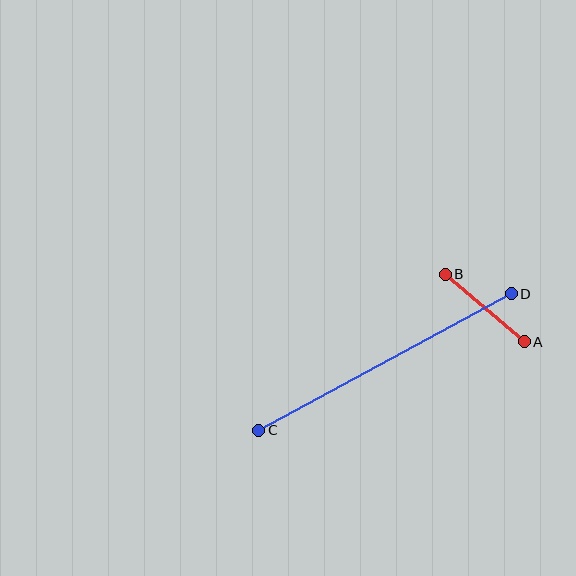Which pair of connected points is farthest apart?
Points C and D are farthest apart.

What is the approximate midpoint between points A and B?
The midpoint is at approximately (485, 308) pixels.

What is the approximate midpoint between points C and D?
The midpoint is at approximately (385, 362) pixels.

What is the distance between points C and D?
The distance is approximately 287 pixels.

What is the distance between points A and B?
The distance is approximately 104 pixels.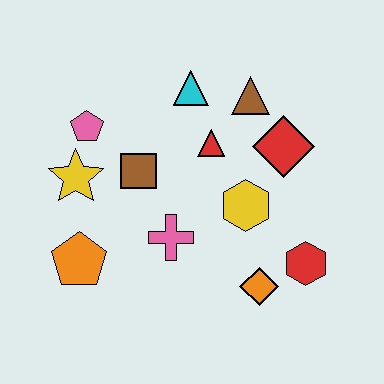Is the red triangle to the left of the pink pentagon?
No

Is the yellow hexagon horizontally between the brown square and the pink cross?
No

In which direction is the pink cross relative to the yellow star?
The pink cross is to the right of the yellow star.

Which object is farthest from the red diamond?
The orange pentagon is farthest from the red diamond.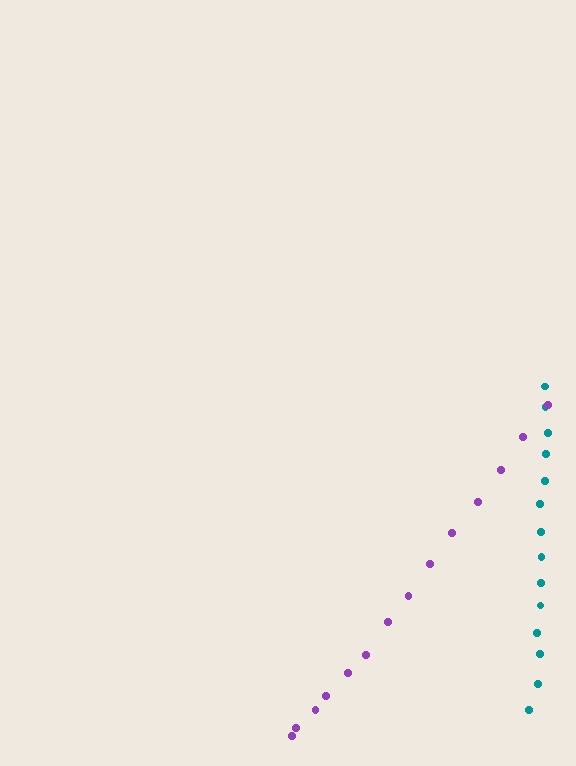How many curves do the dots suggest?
There are 2 distinct paths.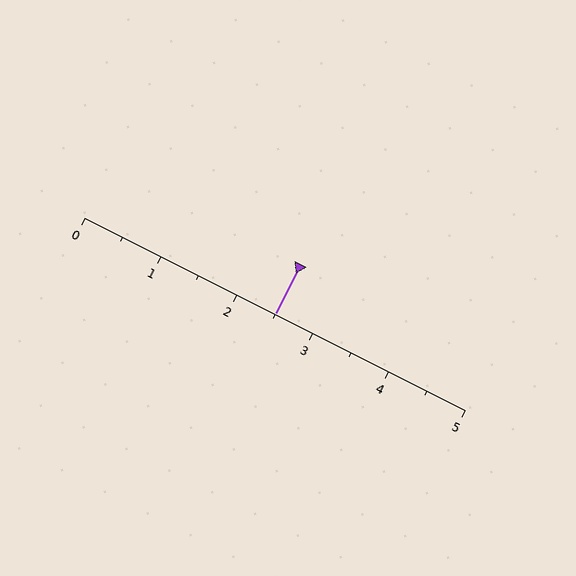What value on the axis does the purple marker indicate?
The marker indicates approximately 2.5.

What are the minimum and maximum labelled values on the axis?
The axis runs from 0 to 5.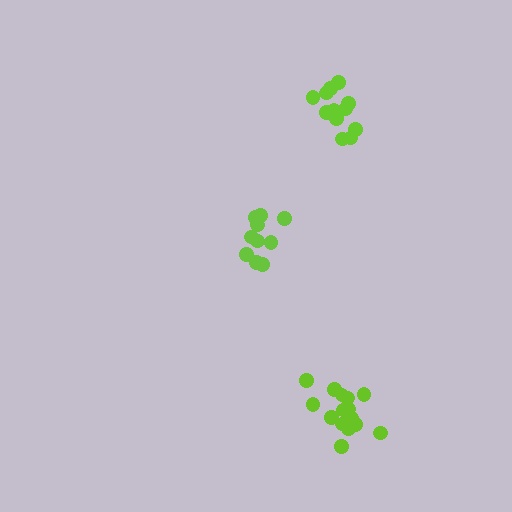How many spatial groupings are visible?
There are 3 spatial groupings.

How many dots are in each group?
Group 1: 13 dots, Group 2: 10 dots, Group 3: 16 dots (39 total).